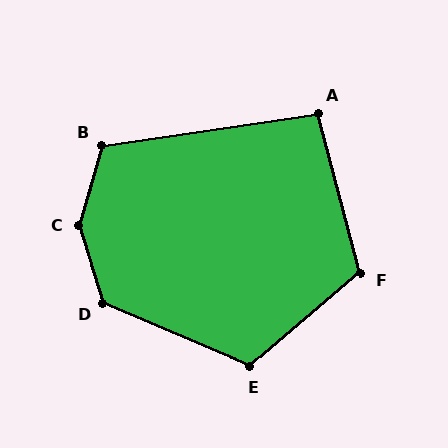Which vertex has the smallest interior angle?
A, at approximately 96 degrees.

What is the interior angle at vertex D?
Approximately 130 degrees (obtuse).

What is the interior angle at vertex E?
Approximately 116 degrees (obtuse).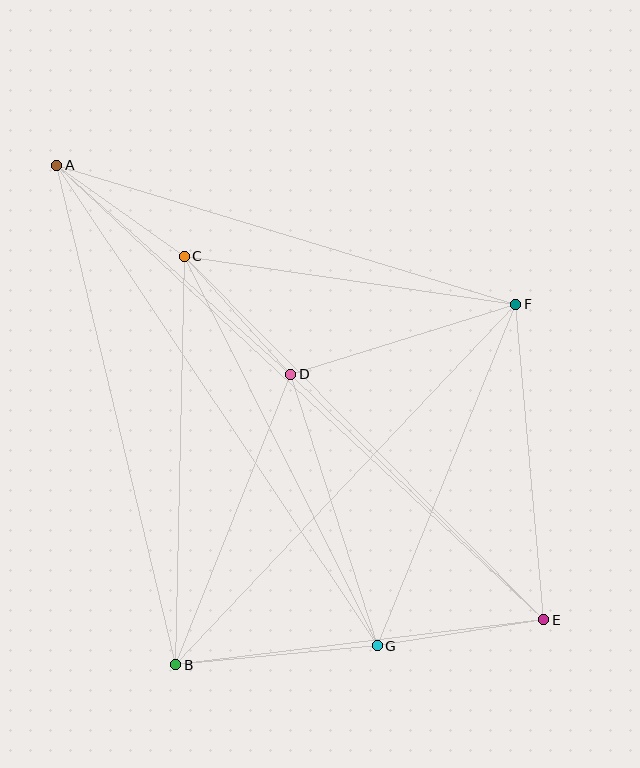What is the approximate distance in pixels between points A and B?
The distance between A and B is approximately 514 pixels.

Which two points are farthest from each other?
Points A and E are farthest from each other.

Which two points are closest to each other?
Points A and C are closest to each other.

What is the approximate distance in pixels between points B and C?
The distance between B and C is approximately 409 pixels.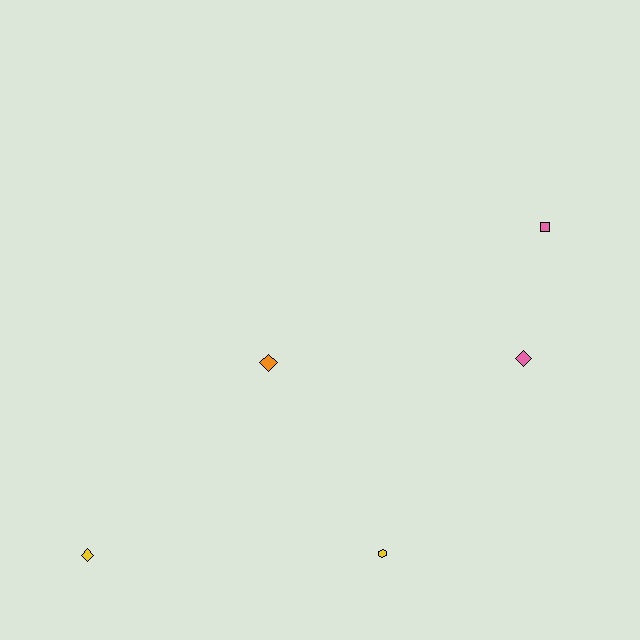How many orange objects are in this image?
There is 1 orange object.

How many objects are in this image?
There are 5 objects.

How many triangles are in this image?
There are no triangles.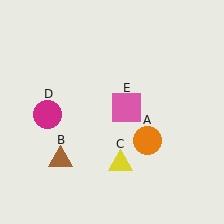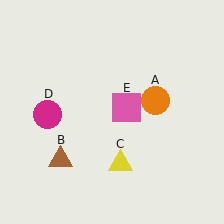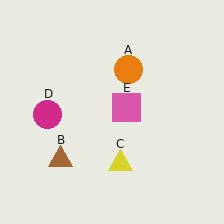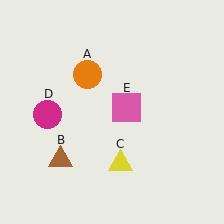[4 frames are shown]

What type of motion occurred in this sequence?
The orange circle (object A) rotated counterclockwise around the center of the scene.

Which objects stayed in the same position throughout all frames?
Brown triangle (object B) and yellow triangle (object C) and magenta circle (object D) and pink square (object E) remained stationary.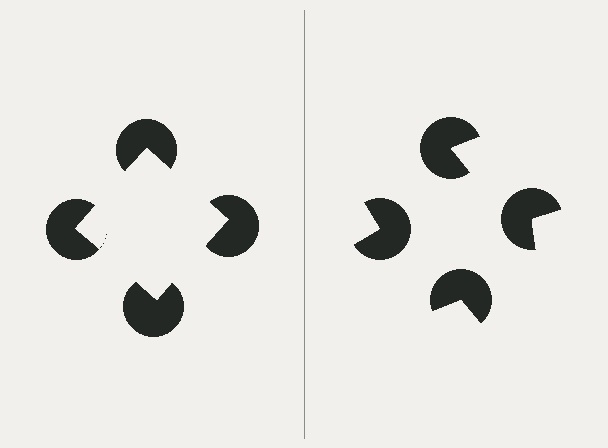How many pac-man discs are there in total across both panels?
8 — 4 on each side.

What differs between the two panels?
The pac-man discs are positioned identically on both sides; only the wedge orientations differ. On the left they align to a square; on the right they are misaligned.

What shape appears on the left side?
An illusory square.